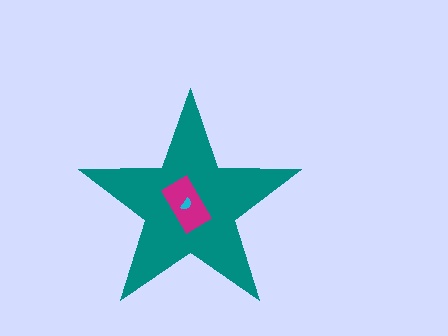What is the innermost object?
The cyan semicircle.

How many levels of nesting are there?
3.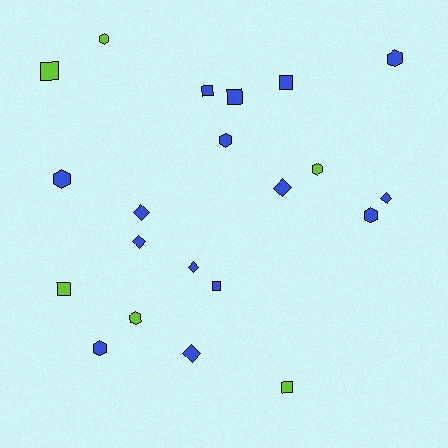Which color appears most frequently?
Blue, with 15 objects.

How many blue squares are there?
There are 4 blue squares.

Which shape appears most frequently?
Hexagon, with 8 objects.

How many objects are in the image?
There are 21 objects.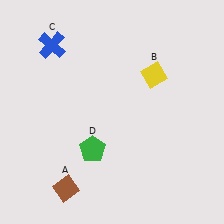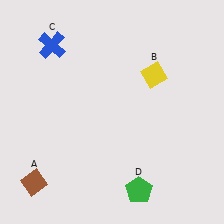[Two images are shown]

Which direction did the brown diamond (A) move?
The brown diamond (A) moved left.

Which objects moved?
The objects that moved are: the brown diamond (A), the green pentagon (D).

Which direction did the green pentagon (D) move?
The green pentagon (D) moved right.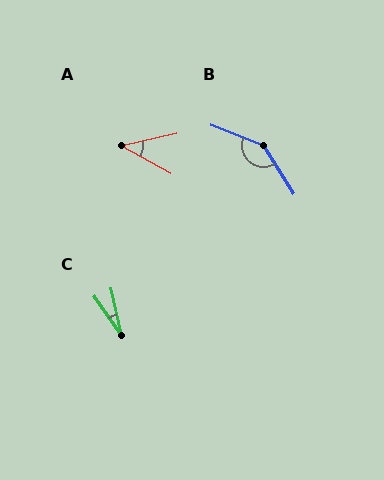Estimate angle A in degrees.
Approximately 42 degrees.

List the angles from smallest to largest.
C (23°), A (42°), B (144°).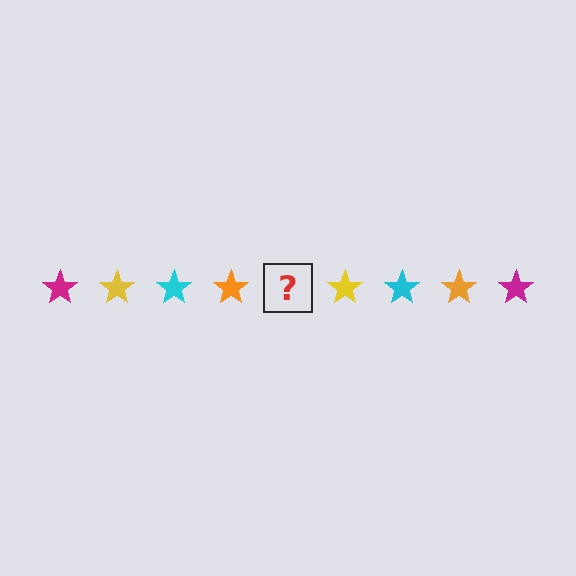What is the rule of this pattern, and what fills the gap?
The rule is that the pattern cycles through magenta, yellow, cyan, orange stars. The gap should be filled with a magenta star.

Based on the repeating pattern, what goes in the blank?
The blank should be a magenta star.